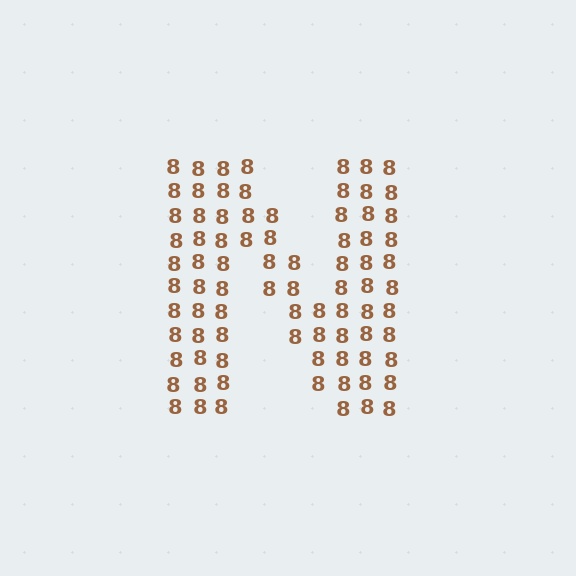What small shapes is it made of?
It is made of small digit 8's.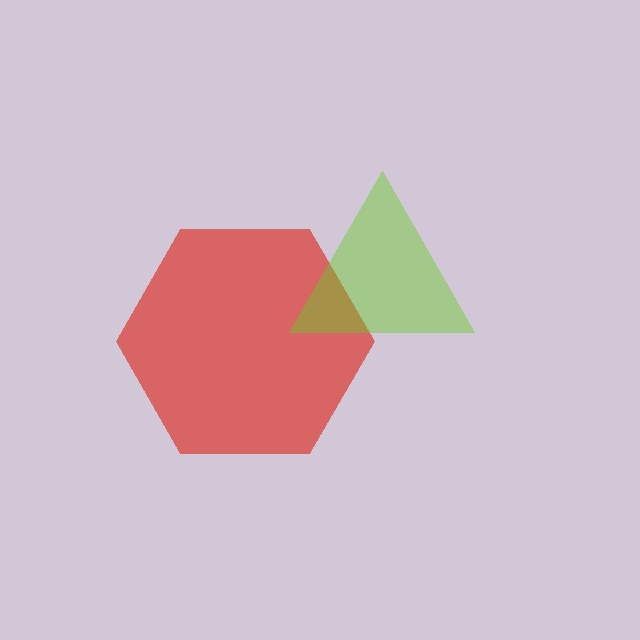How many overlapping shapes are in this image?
There are 2 overlapping shapes in the image.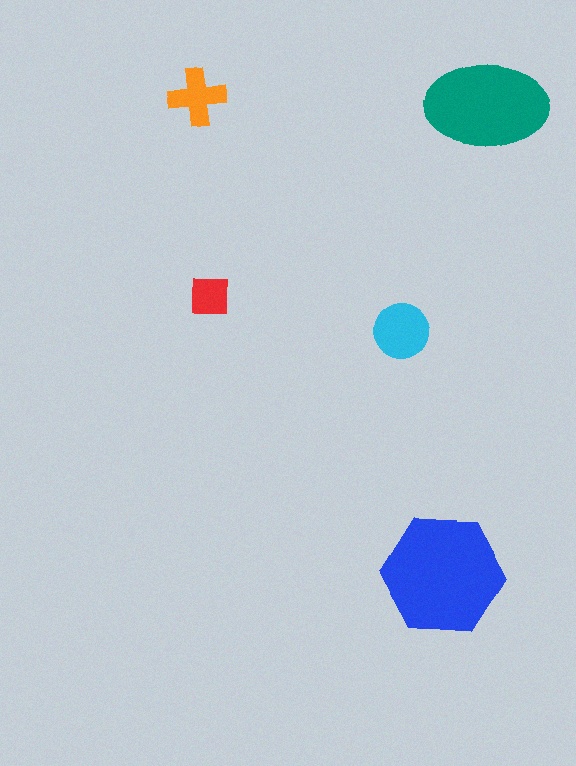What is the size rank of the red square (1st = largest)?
5th.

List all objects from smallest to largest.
The red square, the orange cross, the cyan circle, the teal ellipse, the blue hexagon.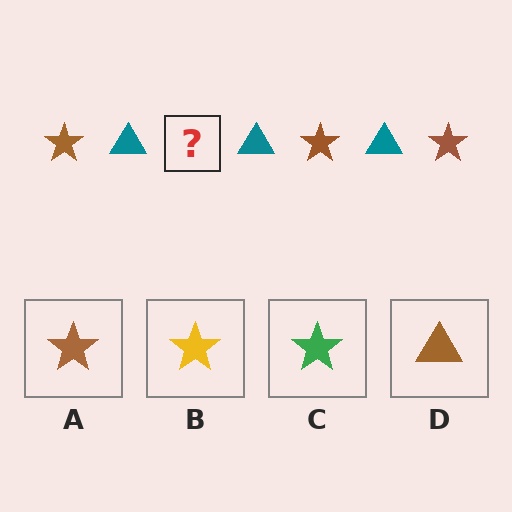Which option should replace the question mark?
Option A.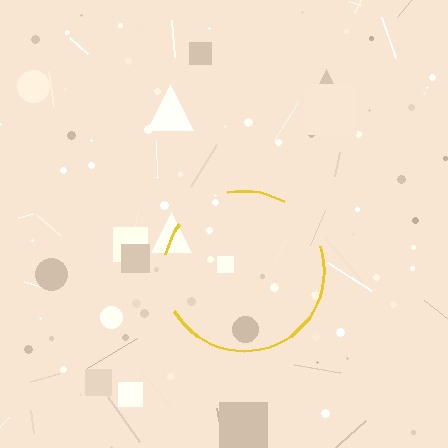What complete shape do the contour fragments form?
The contour fragments form a circle.